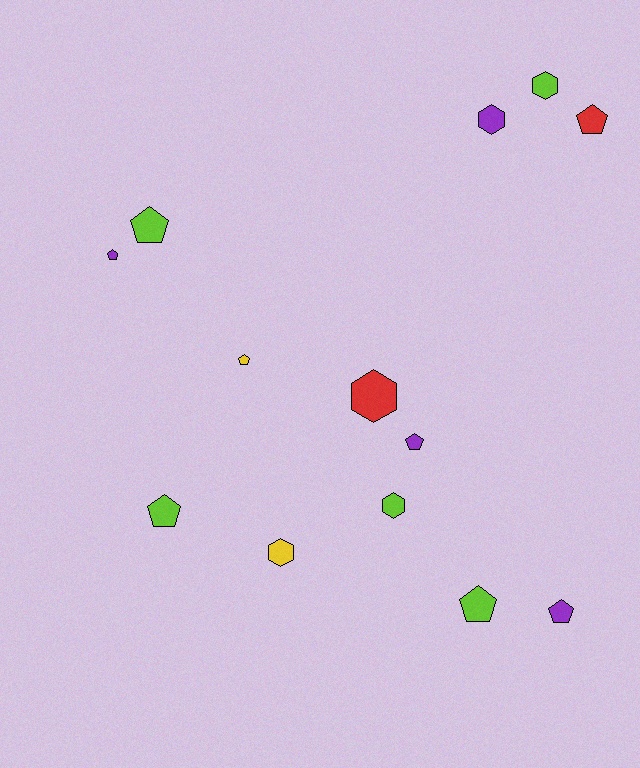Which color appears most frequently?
Lime, with 5 objects.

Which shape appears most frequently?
Pentagon, with 8 objects.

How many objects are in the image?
There are 13 objects.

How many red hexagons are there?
There is 1 red hexagon.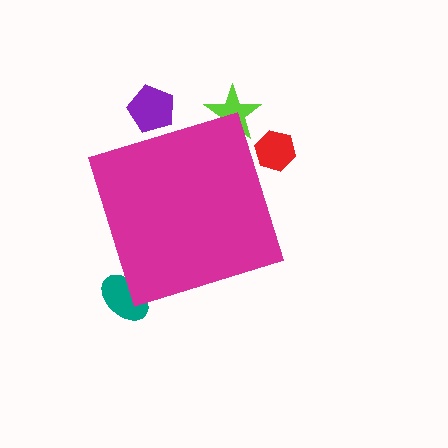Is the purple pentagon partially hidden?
Yes, the purple pentagon is partially hidden behind the magenta diamond.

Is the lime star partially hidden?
Yes, the lime star is partially hidden behind the magenta diamond.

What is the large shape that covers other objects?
A magenta diamond.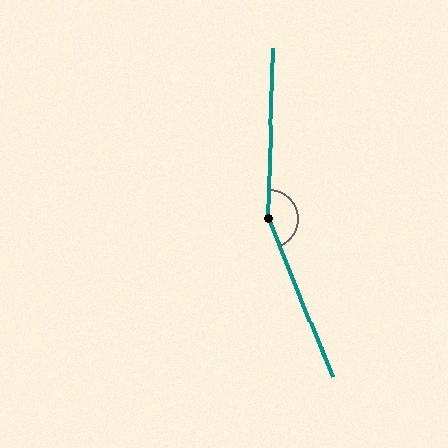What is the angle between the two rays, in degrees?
Approximately 157 degrees.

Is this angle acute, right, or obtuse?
It is obtuse.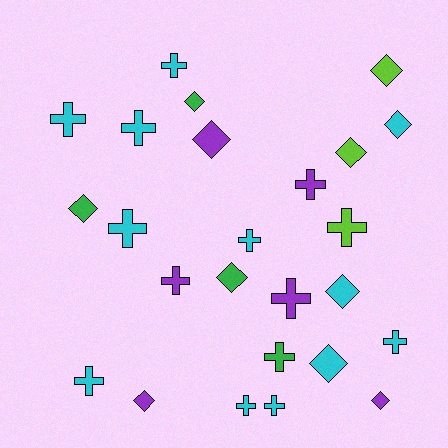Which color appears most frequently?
Cyan, with 12 objects.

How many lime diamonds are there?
There are 2 lime diamonds.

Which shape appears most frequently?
Cross, with 14 objects.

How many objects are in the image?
There are 25 objects.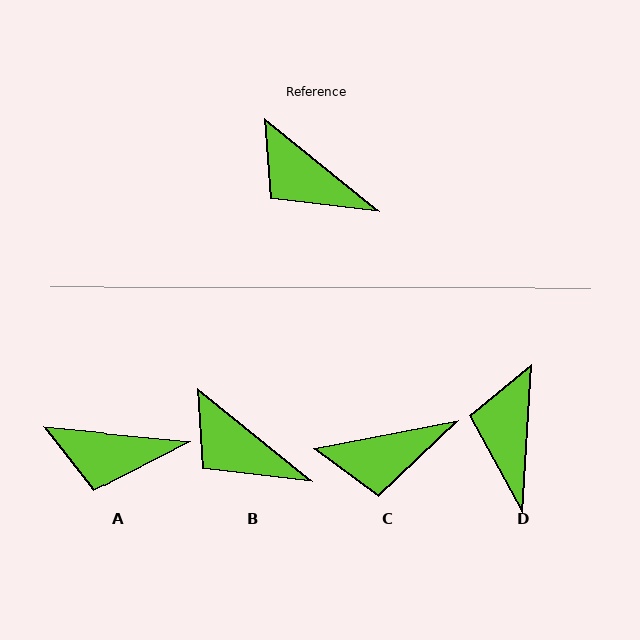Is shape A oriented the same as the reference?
No, it is off by about 34 degrees.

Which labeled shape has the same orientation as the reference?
B.